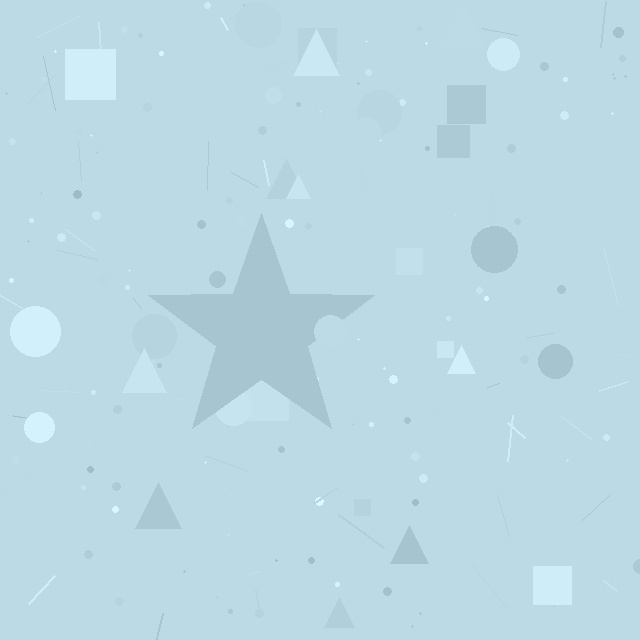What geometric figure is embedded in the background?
A star is embedded in the background.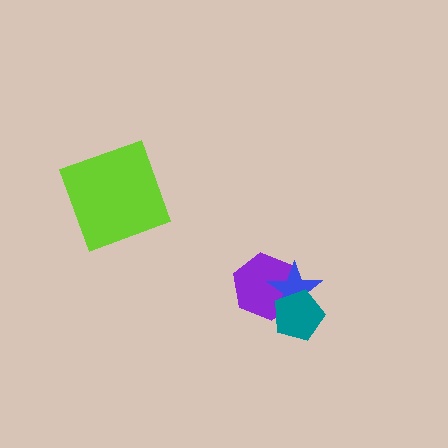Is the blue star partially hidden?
Yes, it is partially covered by another shape.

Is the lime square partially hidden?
No, no other shape covers it.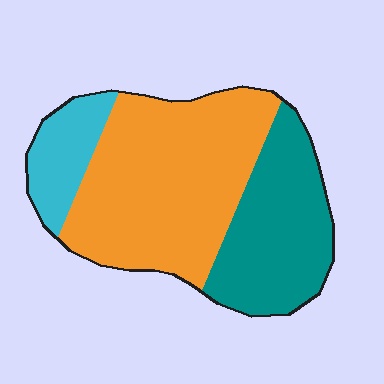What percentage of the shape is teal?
Teal takes up about one third (1/3) of the shape.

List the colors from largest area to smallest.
From largest to smallest: orange, teal, cyan.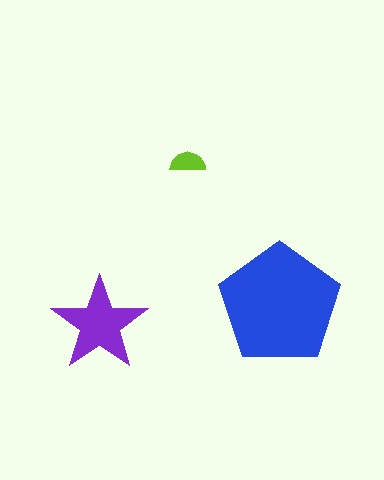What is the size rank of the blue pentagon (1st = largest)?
1st.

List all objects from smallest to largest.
The lime semicircle, the purple star, the blue pentagon.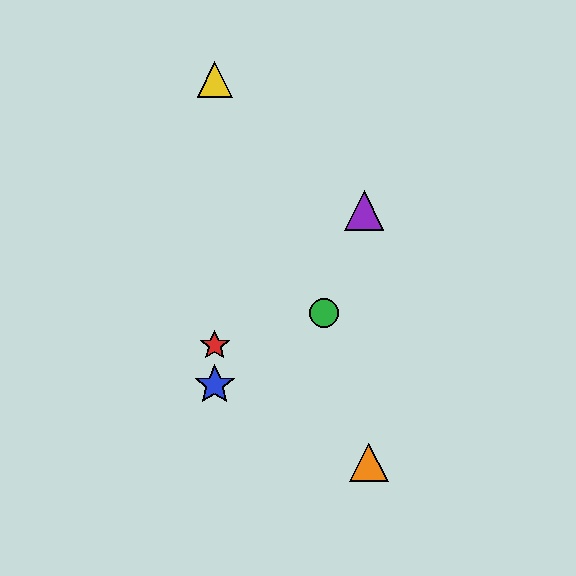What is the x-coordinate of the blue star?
The blue star is at x≈215.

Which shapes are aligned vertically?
The red star, the blue star, the yellow triangle are aligned vertically.